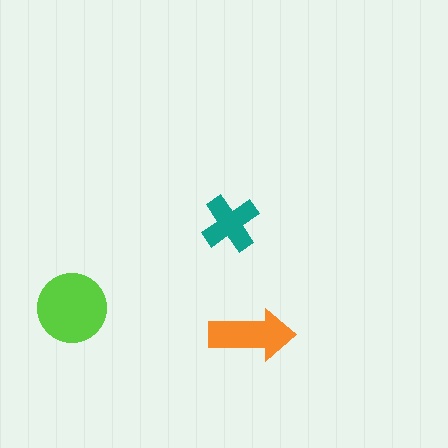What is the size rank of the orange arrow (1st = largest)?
2nd.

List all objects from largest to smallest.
The lime circle, the orange arrow, the teal cross.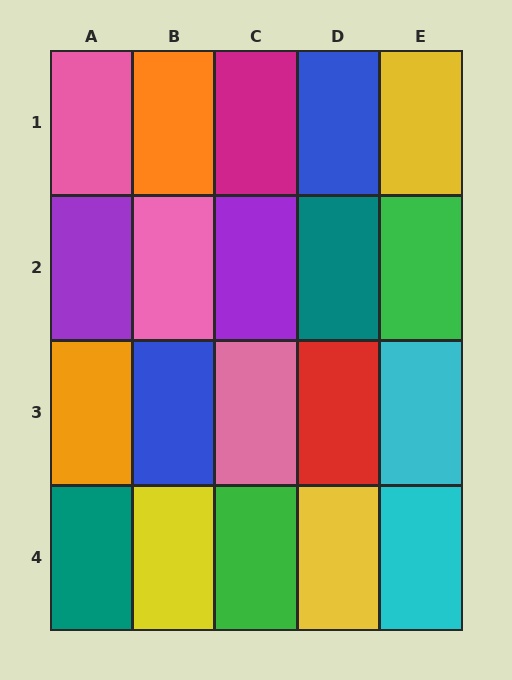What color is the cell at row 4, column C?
Green.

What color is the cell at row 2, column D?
Teal.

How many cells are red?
1 cell is red.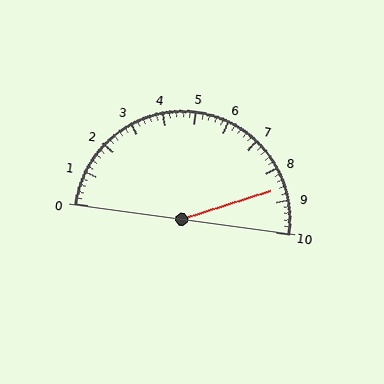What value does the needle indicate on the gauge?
The needle indicates approximately 8.6.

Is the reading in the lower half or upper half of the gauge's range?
The reading is in the upper half of the range (0 to 10).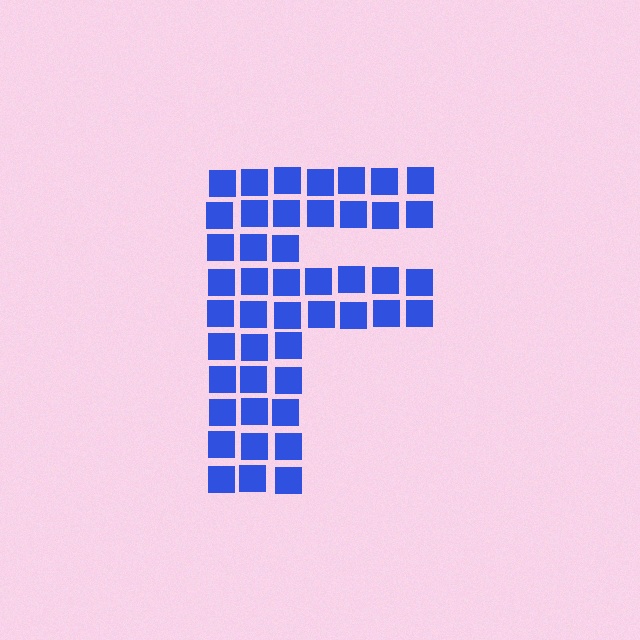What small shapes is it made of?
It is made of small squares.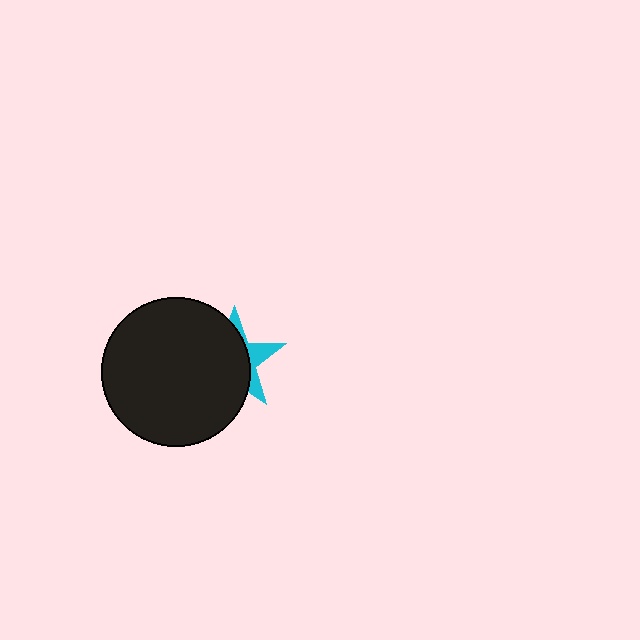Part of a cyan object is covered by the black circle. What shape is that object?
It is a star.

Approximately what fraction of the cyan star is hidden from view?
Roughly 70% of the cyan star is hidden behind the black circle.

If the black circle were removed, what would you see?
You would see the complete cyan star.